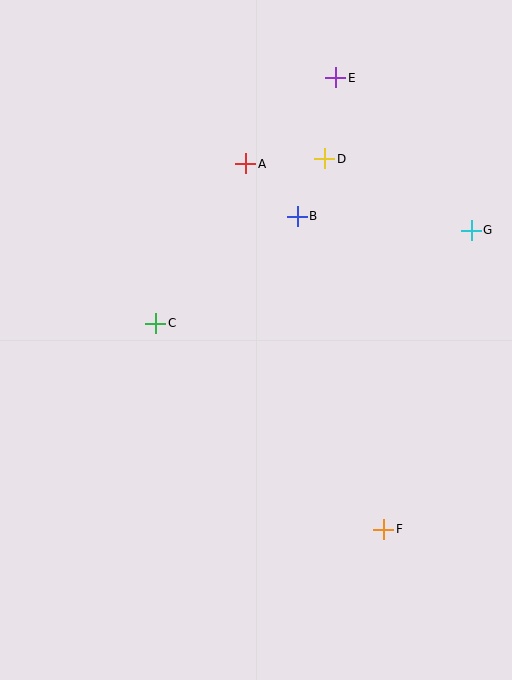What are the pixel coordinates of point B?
Point B is at (297, 216).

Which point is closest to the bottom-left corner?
Point C is closest to the bottom-left corner.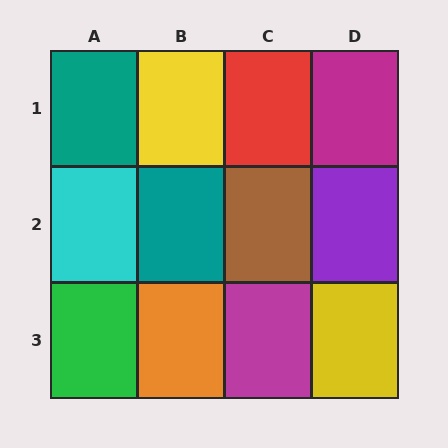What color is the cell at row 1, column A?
Teal.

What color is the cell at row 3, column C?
Magenta.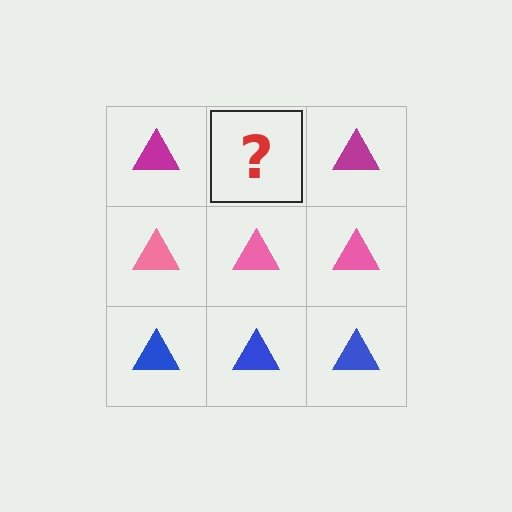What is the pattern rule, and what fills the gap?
The rule is that each row has a consistent color. The gap should be filled with a magenta triangle.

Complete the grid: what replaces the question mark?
The question mark should be replaced with a magenta triangle.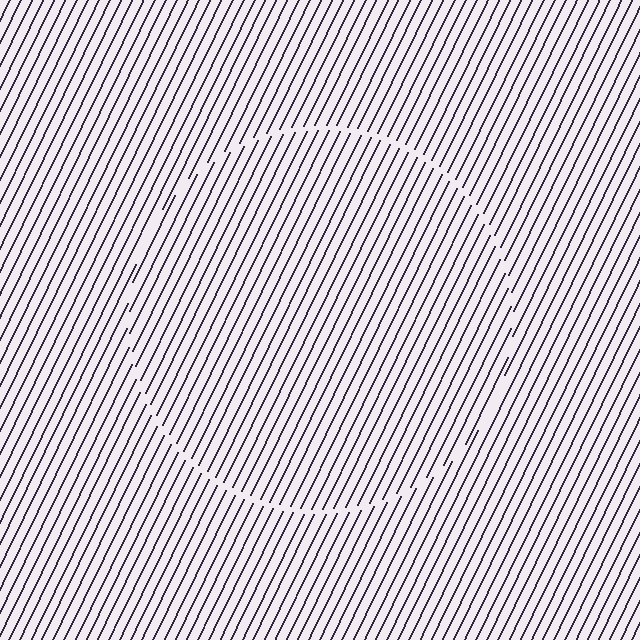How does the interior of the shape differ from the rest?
The interior of the shape contains the same grating, shifted by half a period — the contour is defined by the phase discontinuity where line-ends from the inner and outer gratings abut.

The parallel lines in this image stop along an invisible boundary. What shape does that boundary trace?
An illusory circle. The interior of the shape contains the same grating, shifted by half a period — the contour is defined by the phase discontinuity where line-ends from the inner and outer gratings abut.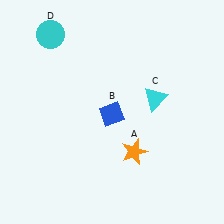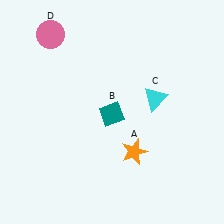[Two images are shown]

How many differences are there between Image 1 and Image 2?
There are 2 differences between the two images.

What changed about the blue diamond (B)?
In Image 1, B is blue. In Image 2, it changed to teal.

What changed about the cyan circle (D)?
In Image 1, D is cyan. In Image 2, it changed to pink.